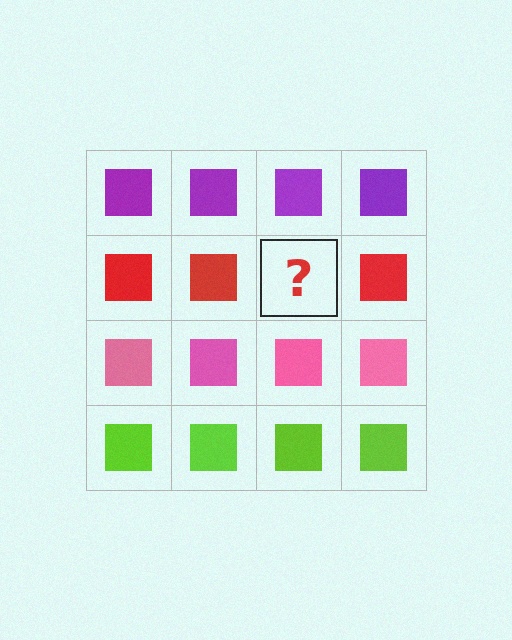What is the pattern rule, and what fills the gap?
The rule is that each row has a consistent color. The gap should be filled with a red square.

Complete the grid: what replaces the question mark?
The question mark should be replaced with a red square.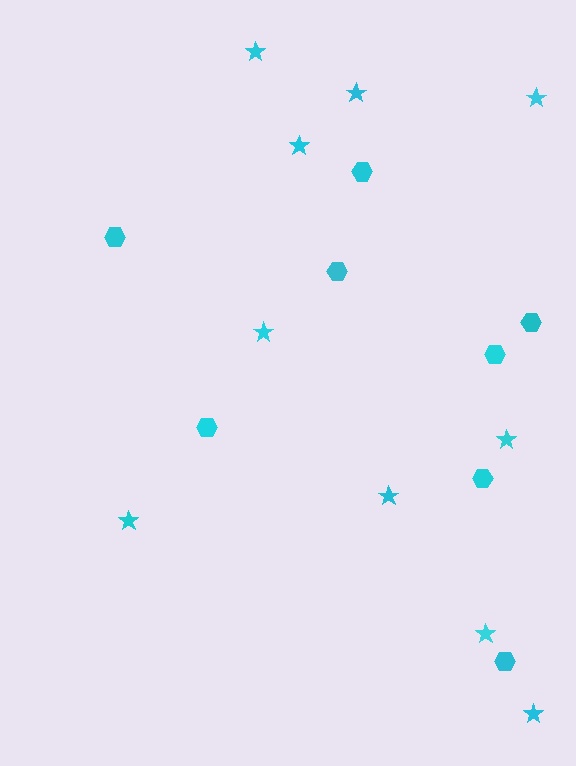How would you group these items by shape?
There are 2 groups: one group of stars (10) and one group of hexagons (8).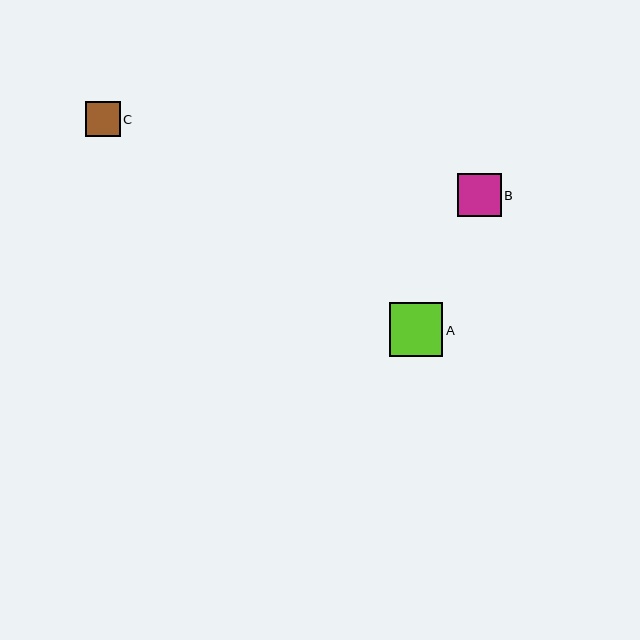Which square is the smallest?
Square C is the smallest with a size of approximately 35 pixels.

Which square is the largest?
Square A is the largest with a size of approximately 54 pixels.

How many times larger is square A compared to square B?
Square A is approximately 1.2 times the size of square B.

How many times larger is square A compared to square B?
Square A is approximately 1.2 times the size of square B.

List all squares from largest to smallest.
From largest to smallest: A, B, C.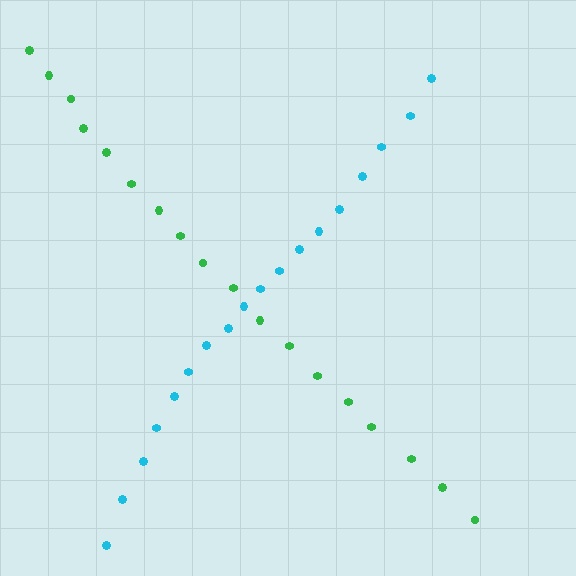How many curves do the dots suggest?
There are 2 distinct paths.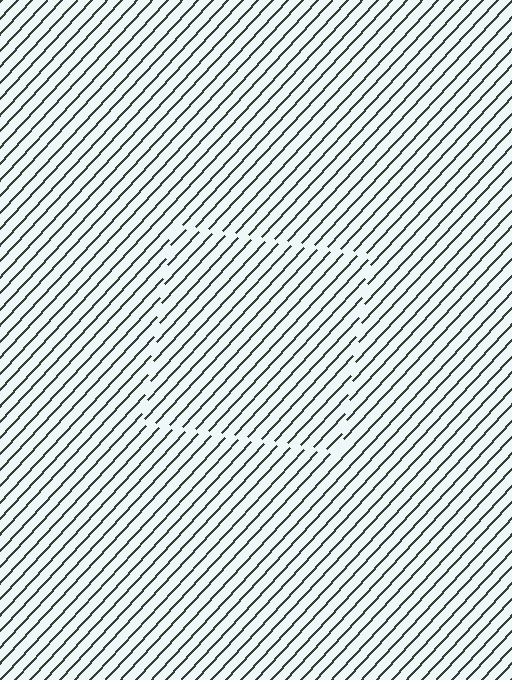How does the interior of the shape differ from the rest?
The interior of the shape contains the same grating, shifted by half a period — the contour is defined by the phase discontinuity where line-ends from the inner and outer gratings abut.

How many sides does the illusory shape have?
4 sides — the line-ends trace a square.